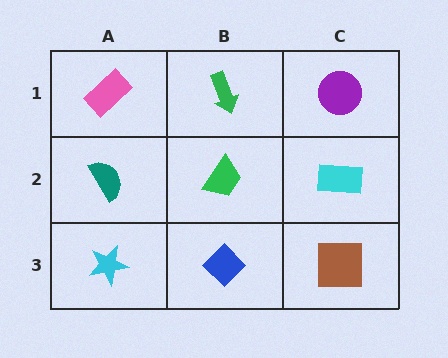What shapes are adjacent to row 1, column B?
A green trapezoid (row 2, column B), a pink rectangle (row 1, column A), a purple circle (row 1, column C).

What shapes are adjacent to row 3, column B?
A green trapezoid (row 2, column B), a cyan star (row 3, column A), a brown square (row 3, column C).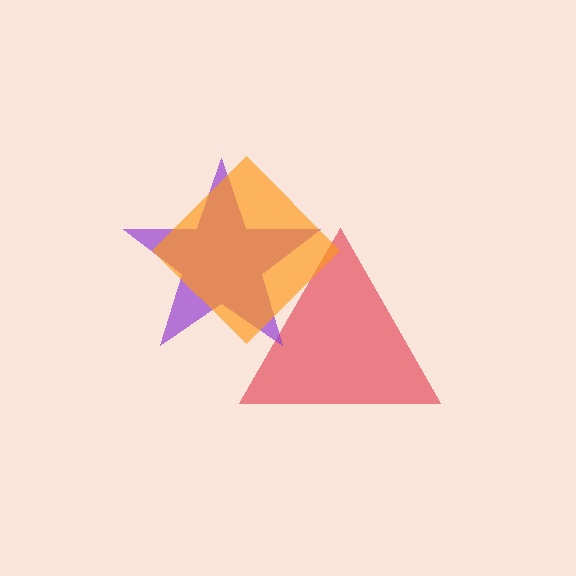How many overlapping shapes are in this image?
There are 3 overlapping shapes in the image.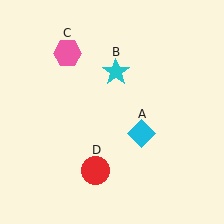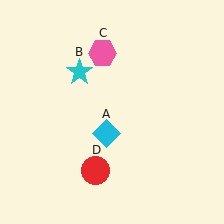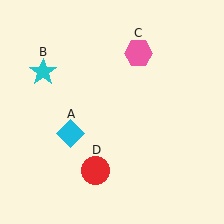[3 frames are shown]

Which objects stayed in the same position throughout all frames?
Red circle (object D) remained stationary.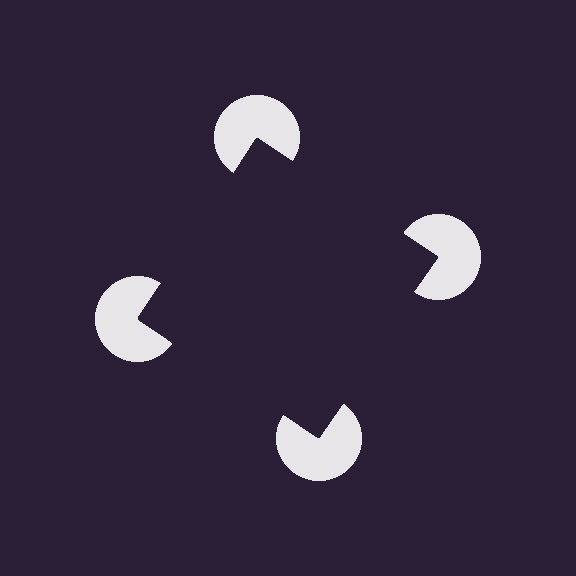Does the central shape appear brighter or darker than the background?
It typically appears slightly darker than the background, even though no actual brightness change is drawn.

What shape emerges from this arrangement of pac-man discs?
An illusory square — its edges are inferred from the aligned wedge cuts in the pac-man discs, not physically drawn.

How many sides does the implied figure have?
4 sides.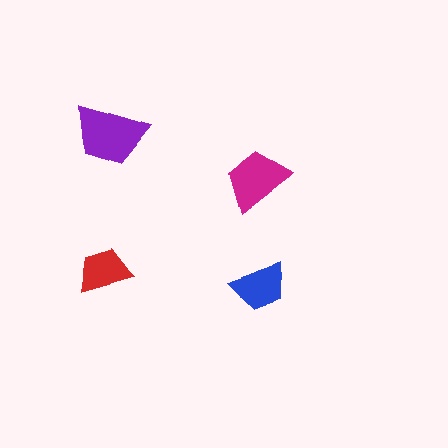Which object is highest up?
The purple trapezoid is topmost.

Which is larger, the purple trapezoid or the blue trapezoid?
The purple one.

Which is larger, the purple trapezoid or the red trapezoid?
The purple one.